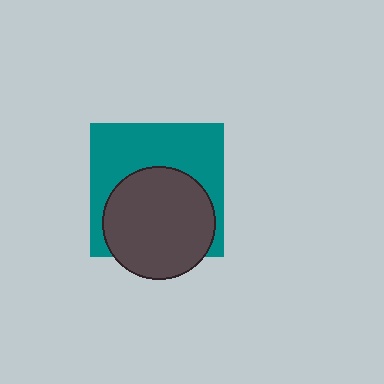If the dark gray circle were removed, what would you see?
You would see the complete teal square.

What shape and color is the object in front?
The object in front is a dark gray circle.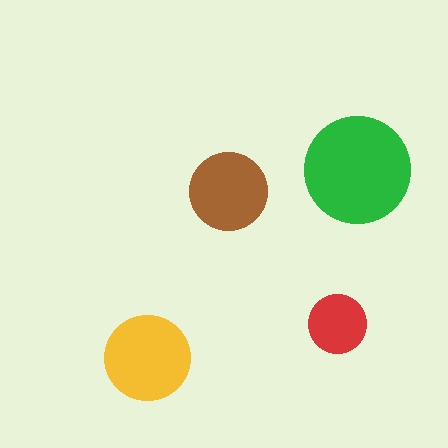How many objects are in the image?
There are 4 objects in the image.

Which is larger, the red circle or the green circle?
The green one.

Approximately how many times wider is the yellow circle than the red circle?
About 1.5 times wider.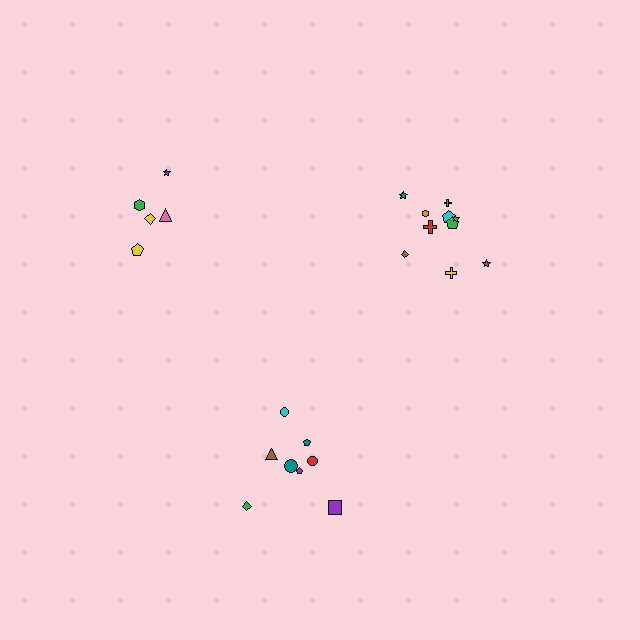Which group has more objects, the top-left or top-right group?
The top-right group.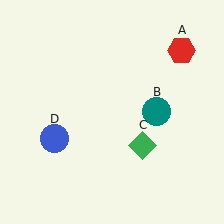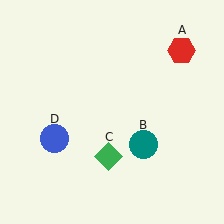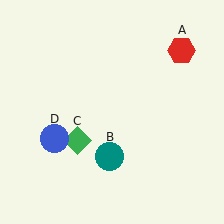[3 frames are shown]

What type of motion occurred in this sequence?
The teal circle (object B), green diamond (object C) rotated clockwise around the center of the scene.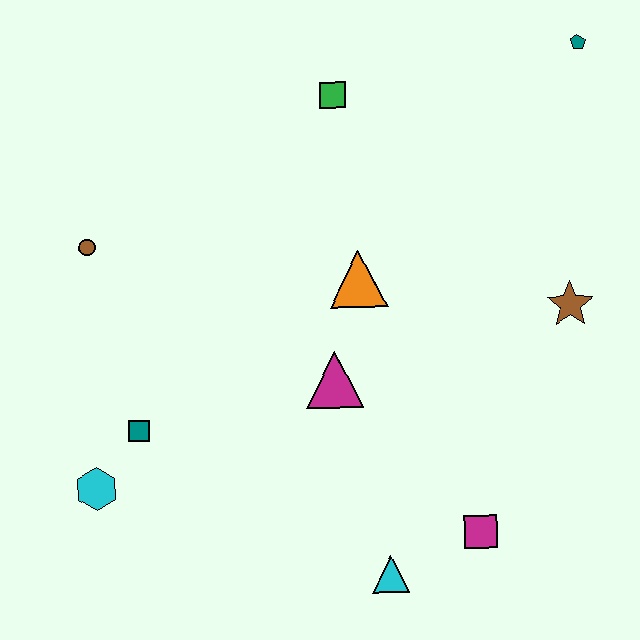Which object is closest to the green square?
The orange triangle is closest to the green square.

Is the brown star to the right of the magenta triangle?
Yes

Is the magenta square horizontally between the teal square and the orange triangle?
No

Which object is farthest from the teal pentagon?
The cyan hexagon is farthest from the teal pentagon.